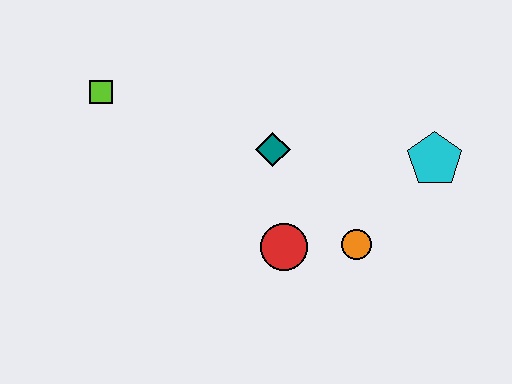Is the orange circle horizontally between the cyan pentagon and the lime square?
Yes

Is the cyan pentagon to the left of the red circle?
No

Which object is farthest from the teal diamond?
The lime square is farthest from the teal diamond.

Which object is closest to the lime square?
The teal diamond is closest to the lime square.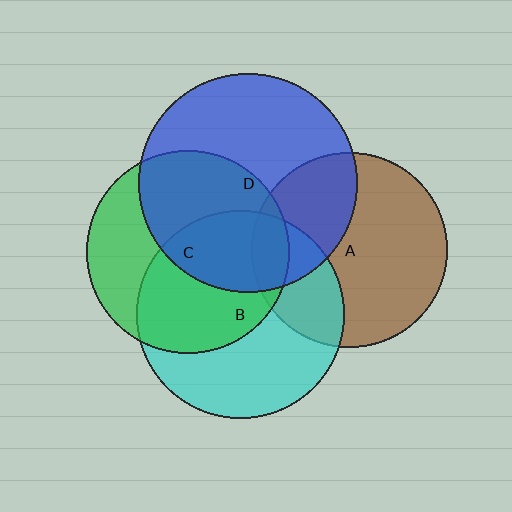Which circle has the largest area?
Circle D (blue).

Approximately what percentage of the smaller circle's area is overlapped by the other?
Approximately 25%.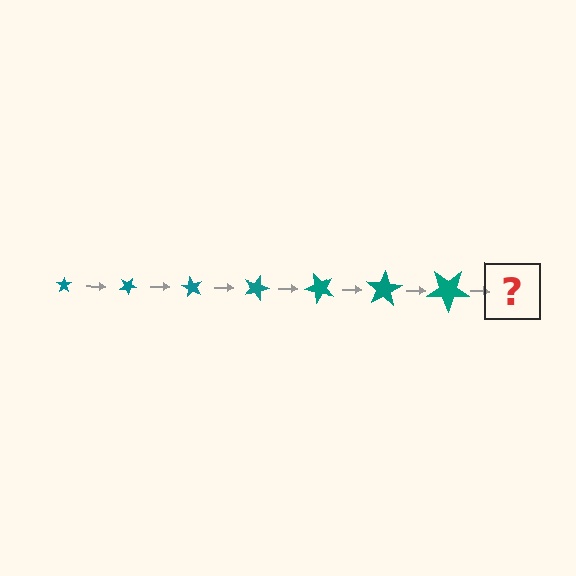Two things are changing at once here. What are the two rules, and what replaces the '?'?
The two rules are that the star grows larger each step and it rotates 30 degrees each step. The '?' should be a star, larger than the previous one and rotated 210 degrees from the start.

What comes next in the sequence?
The next element should be a star, larger than the previous one and rotated 210 degrees from the start.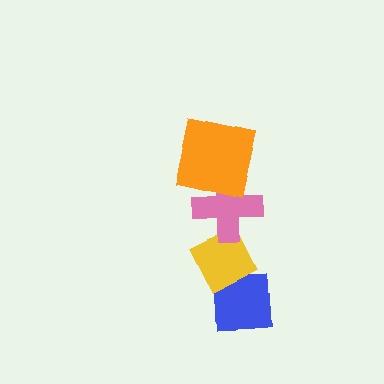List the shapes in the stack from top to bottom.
From top to bottom: the orange square, the pink cross, the yellow diamond, the blue square.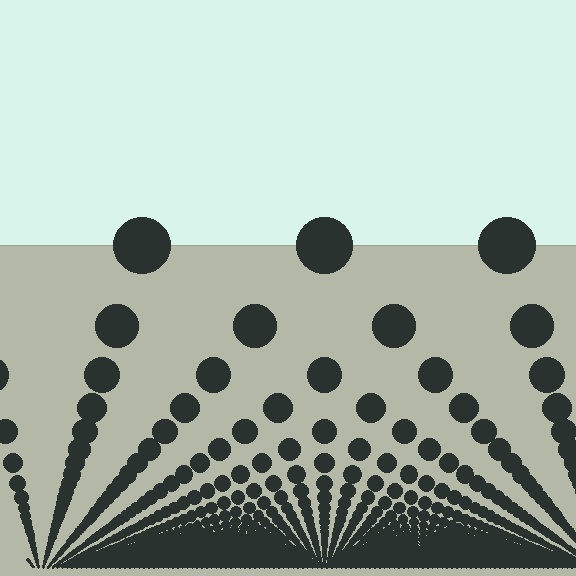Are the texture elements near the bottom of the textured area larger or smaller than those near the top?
Smaller. The gradient is inverted — elements near the bottom are smaller and denser.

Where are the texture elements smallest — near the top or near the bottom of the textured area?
Near the bottom.